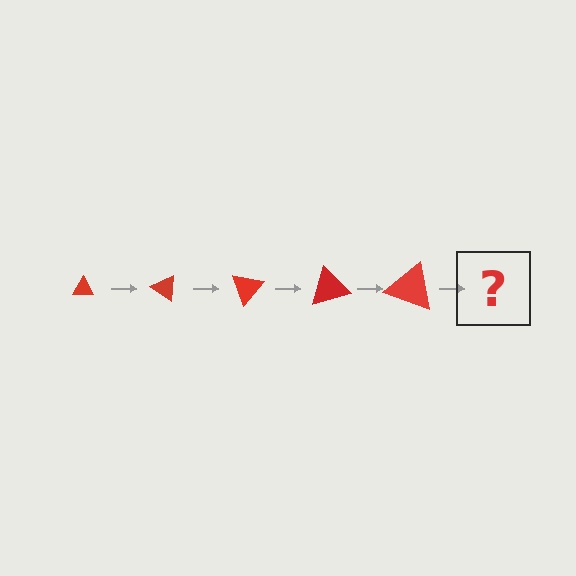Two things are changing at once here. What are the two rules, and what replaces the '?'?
The two rules are that the triangle grows larger each step and it rotates 35 degrees each step. The '?' should be a triangle, larger than the previous one and rotated 175 degrees from the start.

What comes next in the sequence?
The next element should be a triangle, larger than the previous one and rotated 175 degrees from the start.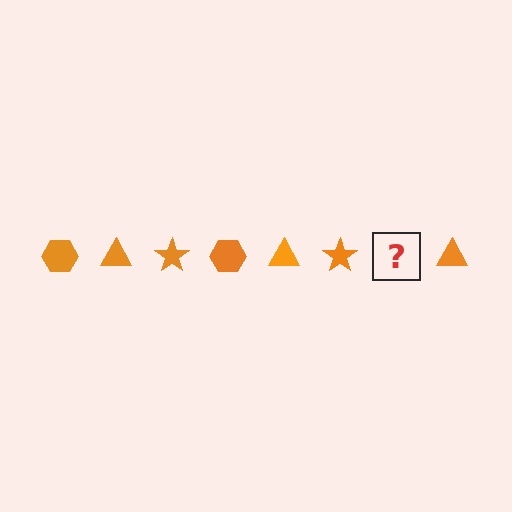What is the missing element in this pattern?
The missing element is an orange hexagon.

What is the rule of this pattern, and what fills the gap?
The rule is that the pattern cycles through hexagon, triangle, star shapes in orange. The gap should be filled with an orange hexagon.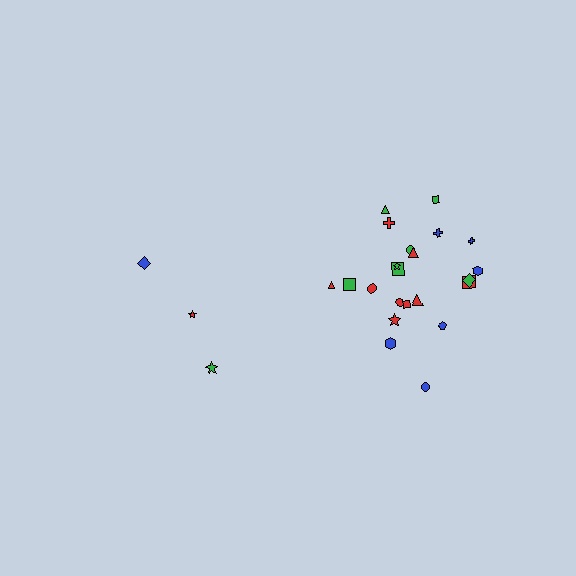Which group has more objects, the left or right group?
The right group.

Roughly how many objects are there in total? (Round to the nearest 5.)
Roughly 25 objects in total.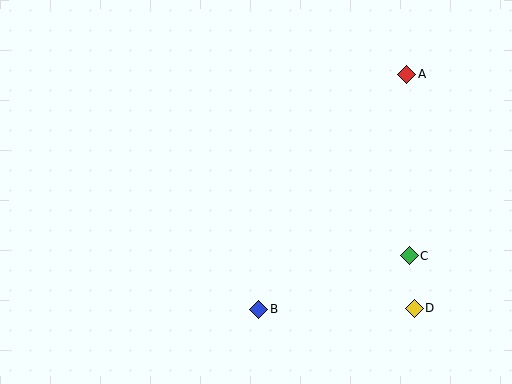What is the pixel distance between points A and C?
The distance between A and C is 182 pixels.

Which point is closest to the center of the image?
Point B at (259, 309) is closest to the center.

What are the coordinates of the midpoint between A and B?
The midpoint between A and B is at (333, 192).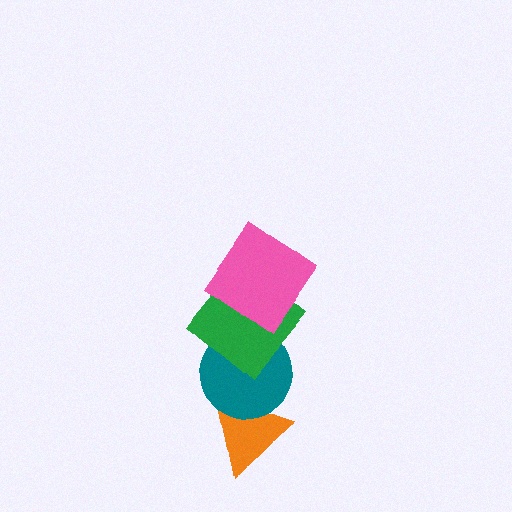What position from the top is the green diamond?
The green diamond is 2nd from the top.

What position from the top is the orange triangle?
The orange triangle is 4th from the top.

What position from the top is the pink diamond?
The pink diamond is 1st from the top.